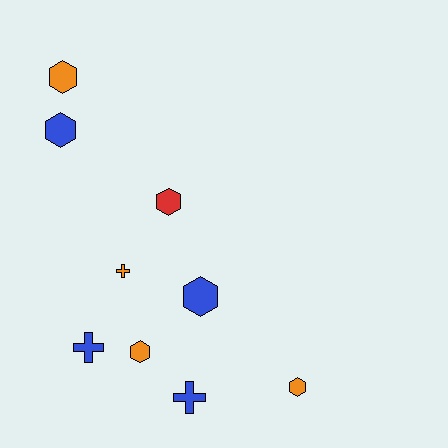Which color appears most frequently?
Orange, with 4 objects.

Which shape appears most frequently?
Hexagon, with 6 objects.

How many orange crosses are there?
There is 1 orange cross.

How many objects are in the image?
There are 9 objects.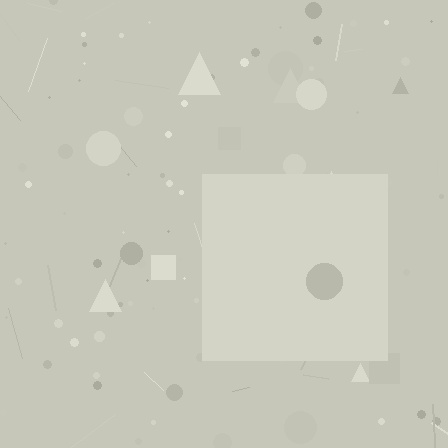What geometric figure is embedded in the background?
A square is embedded in the background.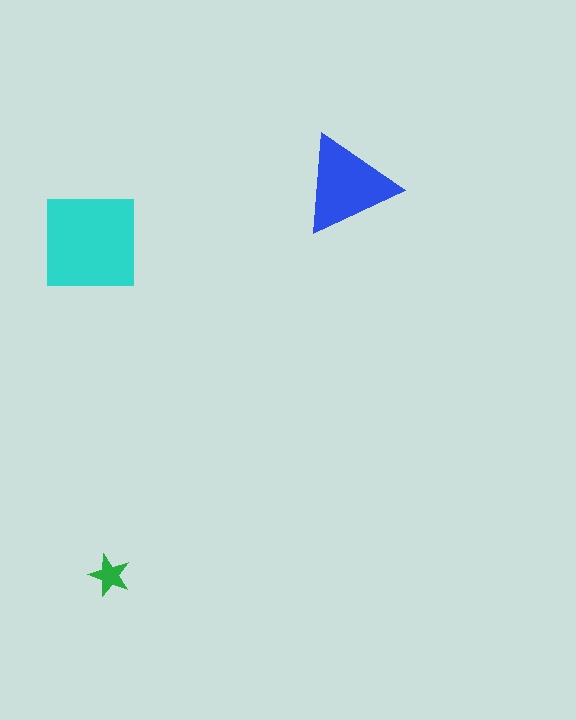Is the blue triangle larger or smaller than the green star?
Larger.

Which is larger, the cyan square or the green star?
The cyan square.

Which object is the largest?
The cyan square.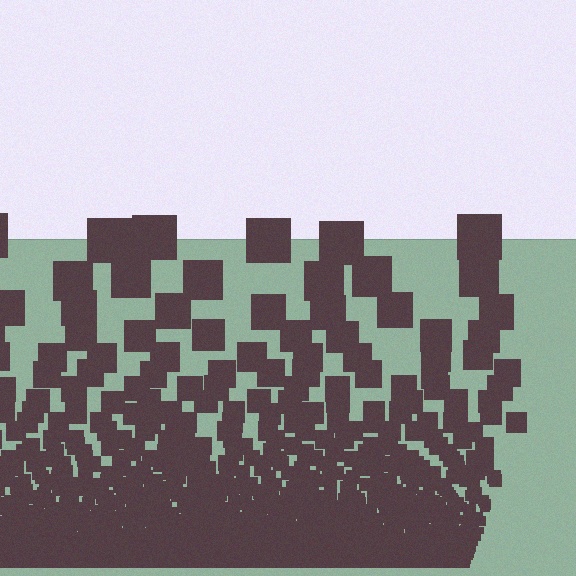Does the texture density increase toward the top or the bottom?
Density increases toward the bottom.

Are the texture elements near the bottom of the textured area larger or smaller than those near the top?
Smaller. The gradient is inverted — elements near the bottom are smaller and denser.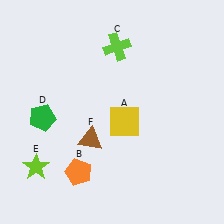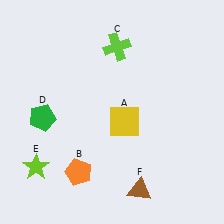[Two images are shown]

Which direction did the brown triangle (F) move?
The brown triangle (F) moved down.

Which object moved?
The brown triangle (F) moved down.